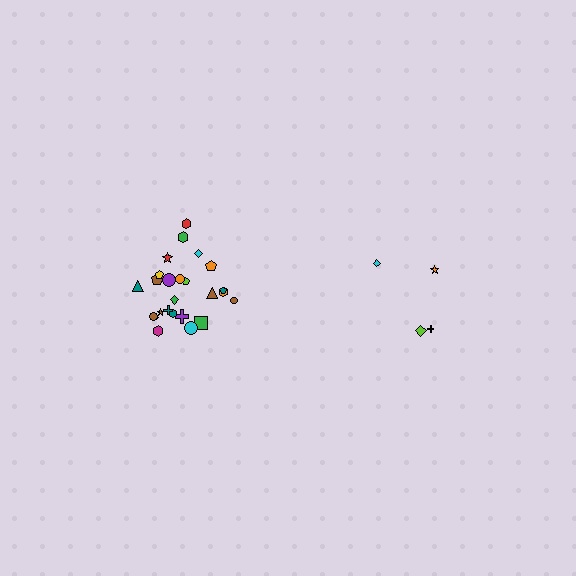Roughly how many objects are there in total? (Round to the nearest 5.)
Roughly 30 objects in total.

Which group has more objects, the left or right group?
The left group.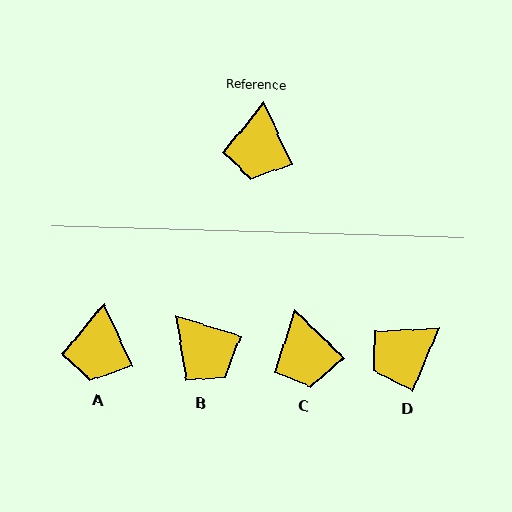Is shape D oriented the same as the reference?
No, it is off by about 48 degrees.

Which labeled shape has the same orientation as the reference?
A.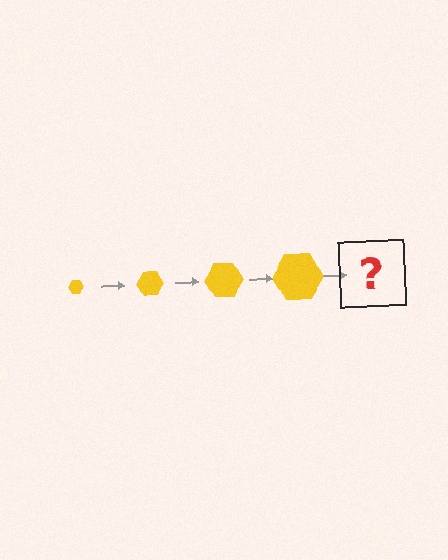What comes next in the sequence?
The next element should be a yellow hexagon, larger than the previous one.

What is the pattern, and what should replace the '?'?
The pattern is that the hexagon gets progressively larger each step. The '?' should be a yellow hexagon, larger than the previous one.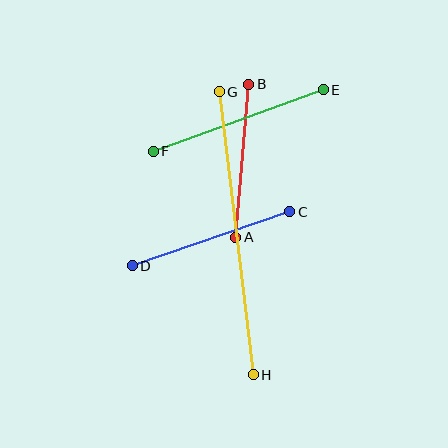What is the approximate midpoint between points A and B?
The midpoint is at approximately (242, 161) pixels.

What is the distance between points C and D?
The distance is approximately 166 pixels.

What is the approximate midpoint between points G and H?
The midpoint is at approximately (236, 233) pixels.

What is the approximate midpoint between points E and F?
The midpoint is at approximately (238, 120) pixels.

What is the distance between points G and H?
The distance is approximately 285 pixels.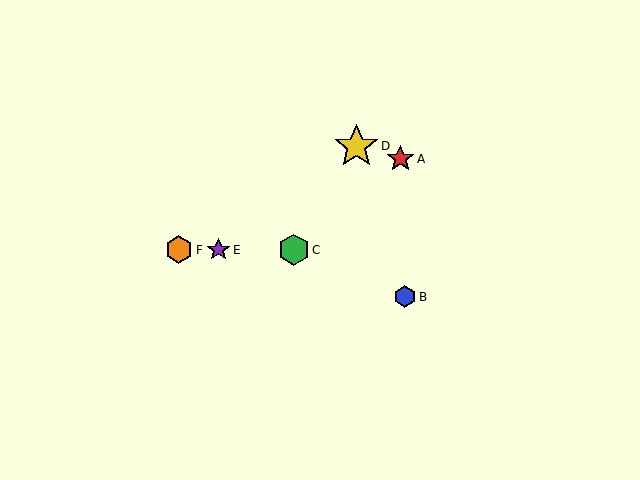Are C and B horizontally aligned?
No, C is at y≈250 and B is at y≈297.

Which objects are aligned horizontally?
Objects C, E, F are aligned horizontally.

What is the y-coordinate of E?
Object E is at y≈250.